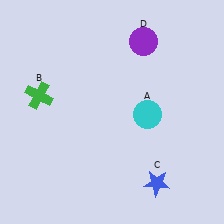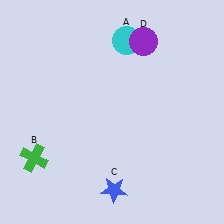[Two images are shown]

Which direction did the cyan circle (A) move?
The cyan circle (A) moved up.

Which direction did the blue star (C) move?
The blue star (C) moved left.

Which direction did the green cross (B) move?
The green cross (B) moved down.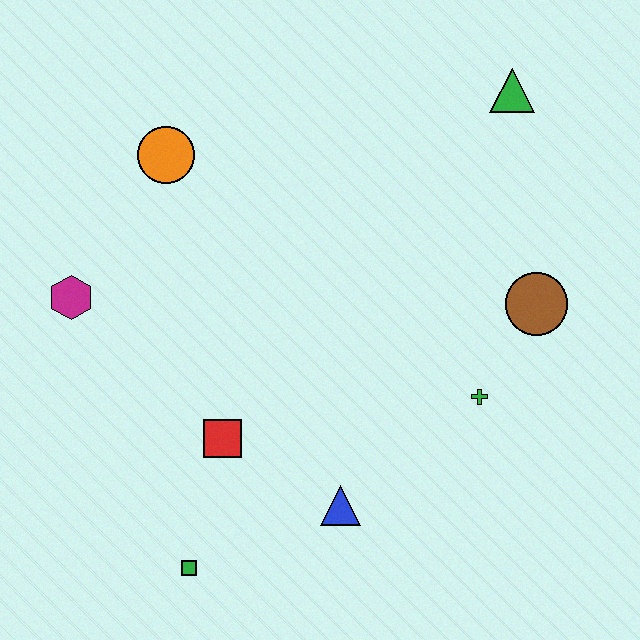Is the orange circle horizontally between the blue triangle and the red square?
No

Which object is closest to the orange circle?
The magenta hexagon is closest to the orange circle.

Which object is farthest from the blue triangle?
The green triangle is farthest from the blue triangle.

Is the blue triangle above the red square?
No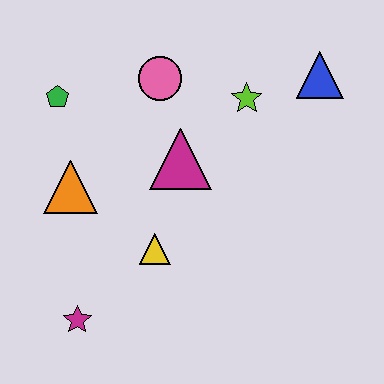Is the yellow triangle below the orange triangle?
Yes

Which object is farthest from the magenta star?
The blue triangle is farthest from the magenta star.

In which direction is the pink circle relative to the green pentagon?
The pink circle is to the right of the green pentagon.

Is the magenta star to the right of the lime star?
No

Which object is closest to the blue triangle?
The lime star is closest to the blue triangle.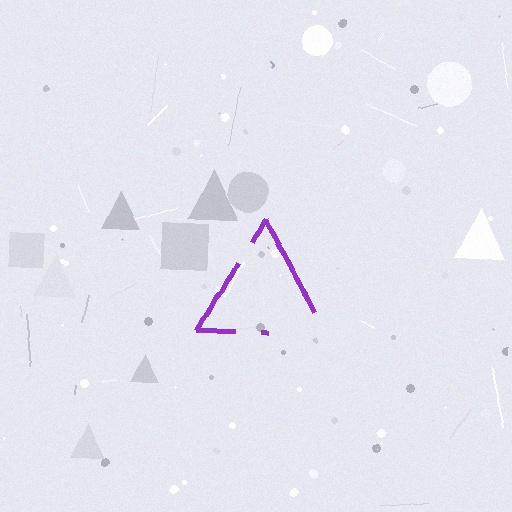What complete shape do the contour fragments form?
The contour fragments form a triangle.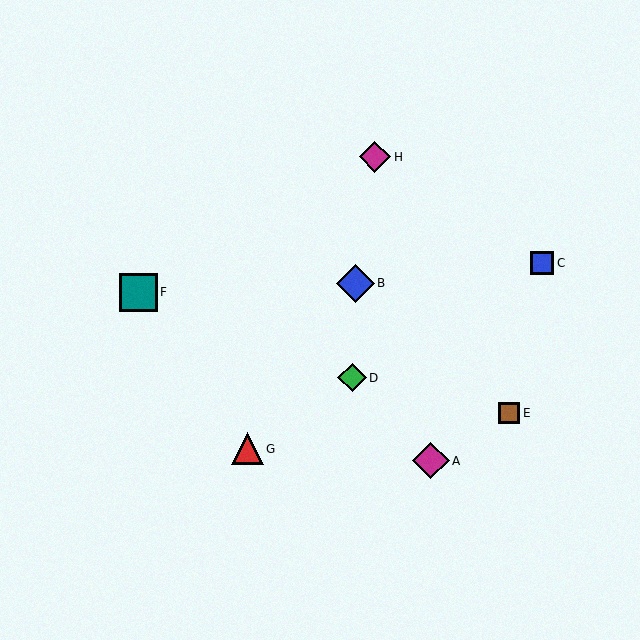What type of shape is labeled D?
Shape D is a green diamond.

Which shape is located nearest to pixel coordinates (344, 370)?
The green diamond (labeled D) at (352, 378) is nearest to that location.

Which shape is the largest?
The blue diamond (labeled B) is the largest.